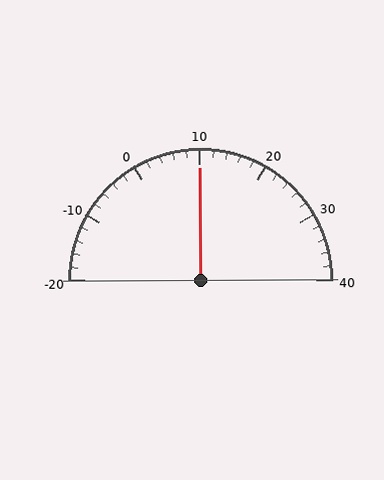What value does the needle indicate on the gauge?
The needle indicates approximately 10.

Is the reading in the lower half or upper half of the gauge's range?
The reading is in the upper half of the range (-20 to 40).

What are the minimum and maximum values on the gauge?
The gauge ranges from -20 to 40.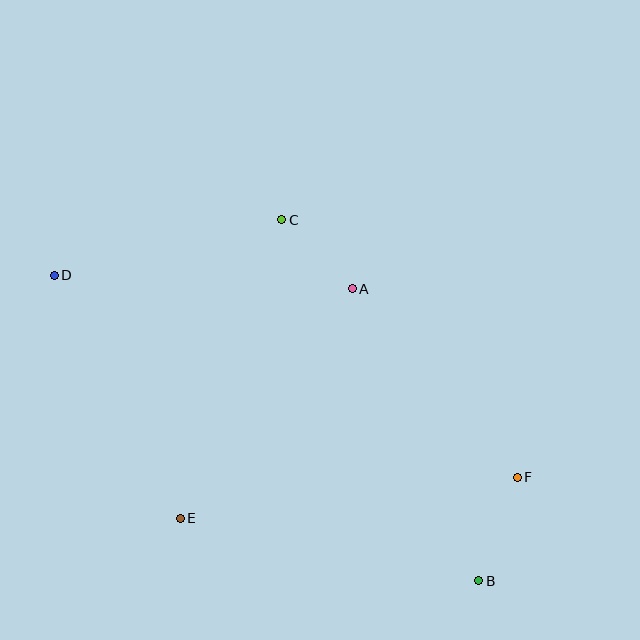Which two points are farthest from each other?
Points B and D are farthest from each other.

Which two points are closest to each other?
Points A and C are closest to each other.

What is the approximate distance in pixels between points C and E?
The distance between C and E is approximately 315 pixels.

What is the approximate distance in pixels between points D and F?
The distance between D and F is approximately 505 pixels.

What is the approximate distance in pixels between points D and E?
The distance between D and E is approximately 274 pixels.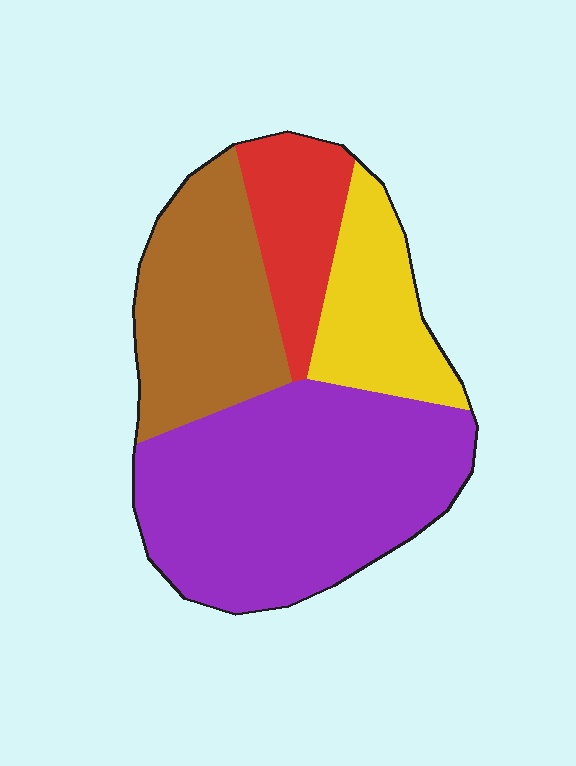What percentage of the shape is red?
Red covers 13% of the shape.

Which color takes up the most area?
Purple, at roughly 45%.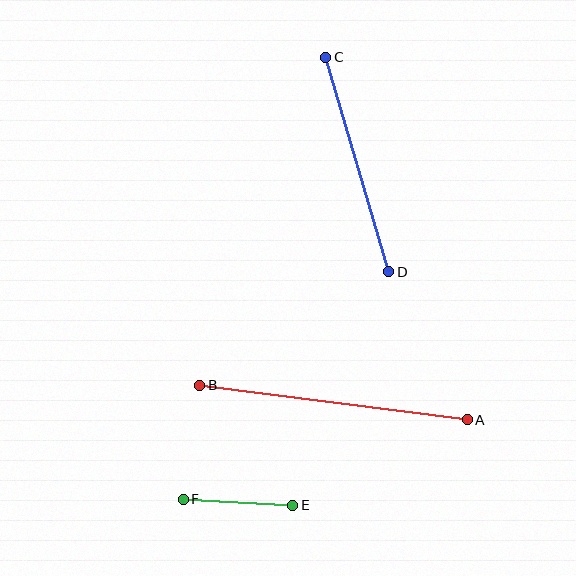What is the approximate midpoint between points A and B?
The midpoint is at approximately (334, 403) pixels.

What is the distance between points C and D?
The distance is approximately 224 pixels.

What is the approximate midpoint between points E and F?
The midpoint is at approximately (238, 502) pixels.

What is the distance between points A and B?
The distance is approximately 270 pixels.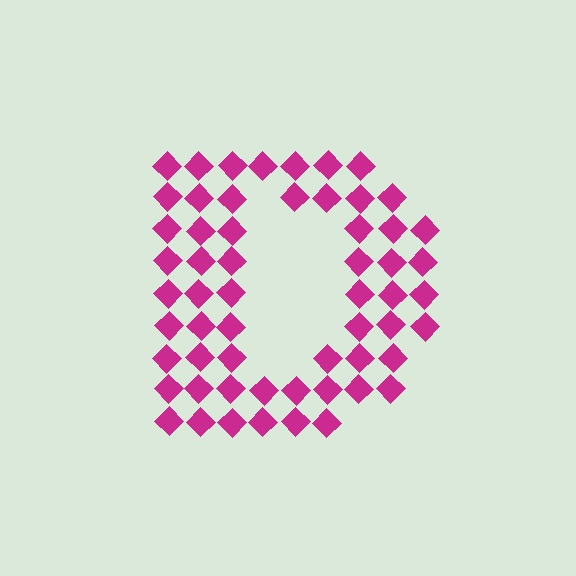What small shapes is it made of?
It is made of small diamonds.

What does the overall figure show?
The overall figure shows the letter D.